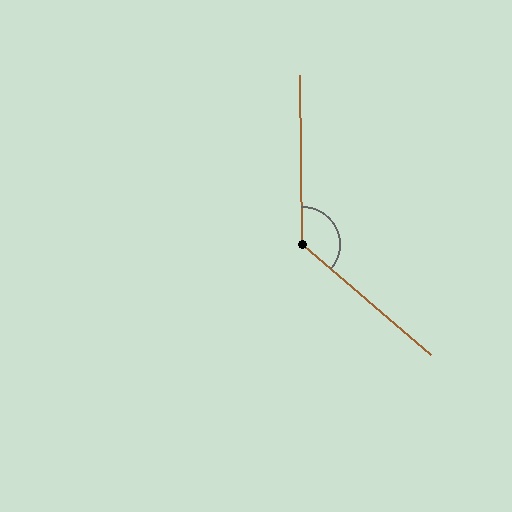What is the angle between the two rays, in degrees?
Approximately 131 degrees.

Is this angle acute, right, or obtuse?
It is obtuse.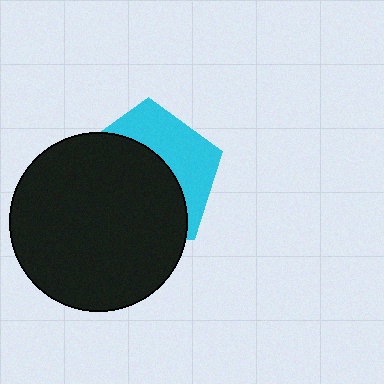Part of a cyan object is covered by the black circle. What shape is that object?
It is a pentagon.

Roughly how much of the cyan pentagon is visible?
A small part of it is visible (roughly 39%).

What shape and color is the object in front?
The object in front is a black circle.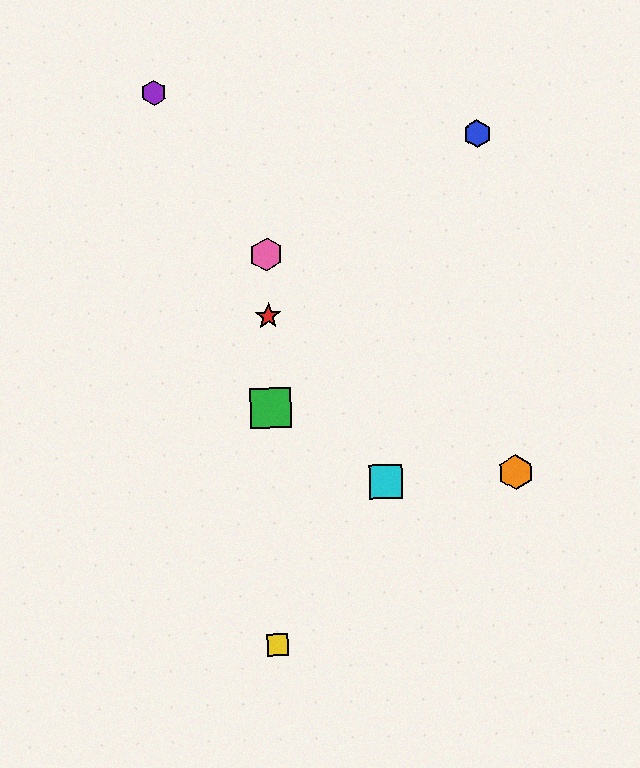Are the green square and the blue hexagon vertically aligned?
No, the green square is at x≈271 and the blue hexagon is at x≈478.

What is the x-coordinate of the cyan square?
The cyan square is at x≈386.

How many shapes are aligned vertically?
4 shapes (the red star, the green square, the yellow square, the pink hexagon) are aligned vertically.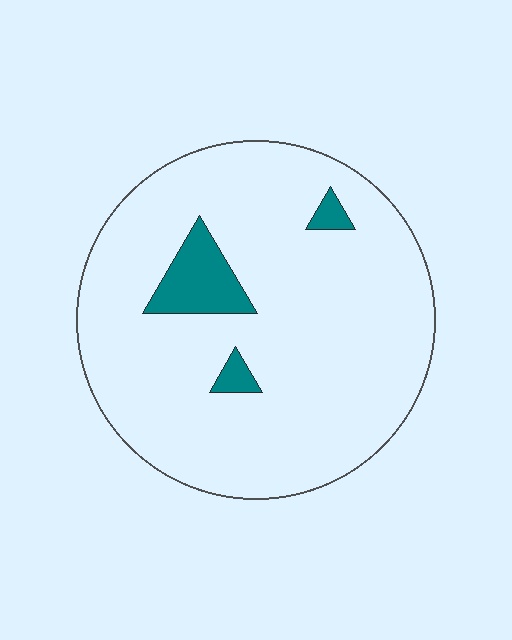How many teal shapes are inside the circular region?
3.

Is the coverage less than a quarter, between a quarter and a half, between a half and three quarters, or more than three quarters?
Less than a quarter.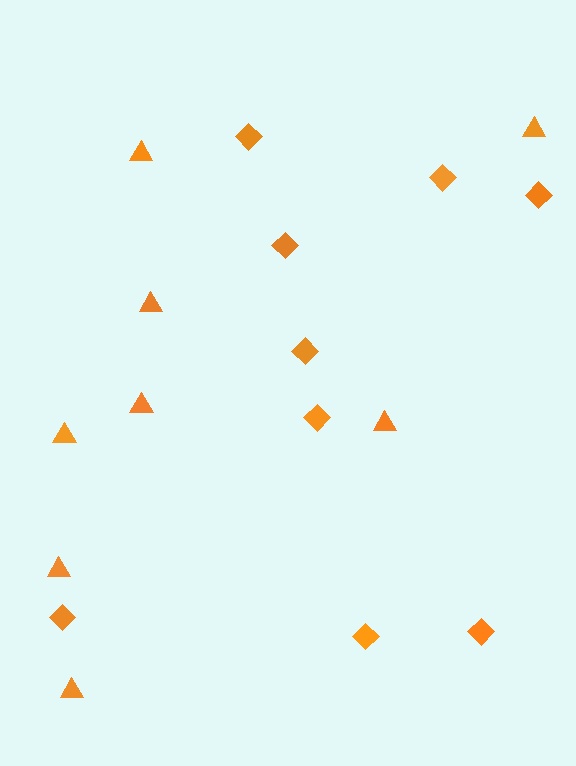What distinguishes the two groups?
There are 2 groups: one group of diamonds (9) and one group of triangles (8).